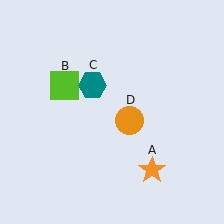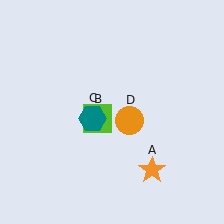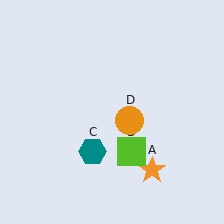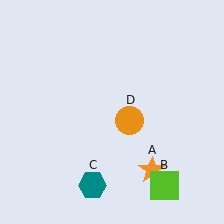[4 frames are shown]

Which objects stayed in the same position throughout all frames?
Orange star (object A) and orange circle (object D) remained stationary.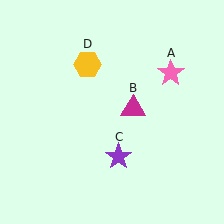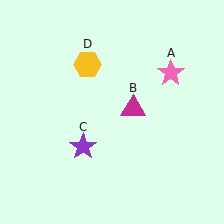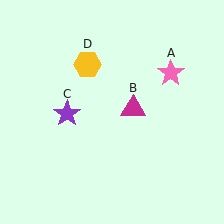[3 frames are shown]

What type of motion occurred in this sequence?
The purple star (object C) rotated clockwise around the center of the scene.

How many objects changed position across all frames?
1 object changed position: purple star (object C).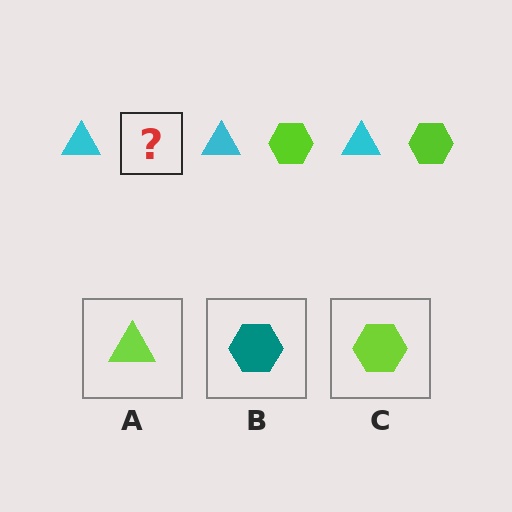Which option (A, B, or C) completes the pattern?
C.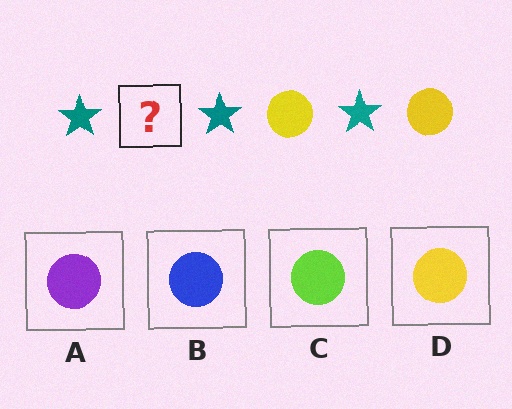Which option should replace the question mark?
Option D.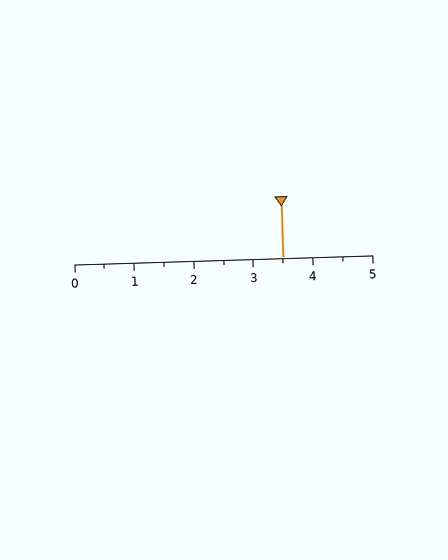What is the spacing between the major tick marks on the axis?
The major ticks are spaced 1 apart.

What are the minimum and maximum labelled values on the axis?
The axis runs from 0 to 5.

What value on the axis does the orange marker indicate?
The marker indicates approximately 3.5.